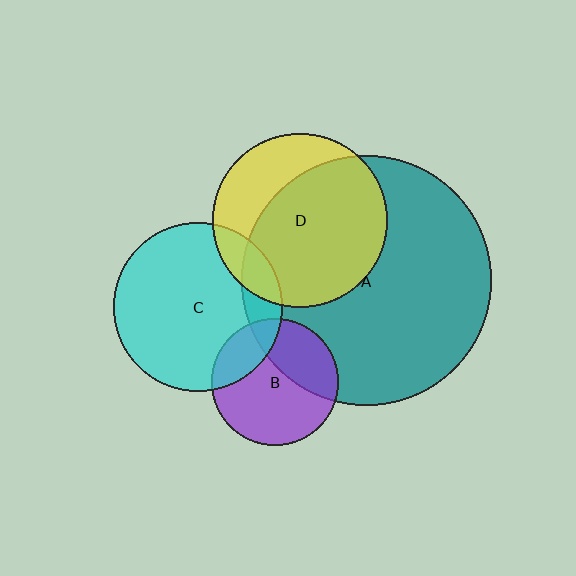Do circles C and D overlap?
Yes.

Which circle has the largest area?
Circle A (teal).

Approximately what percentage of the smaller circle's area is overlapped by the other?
Approximately 15%.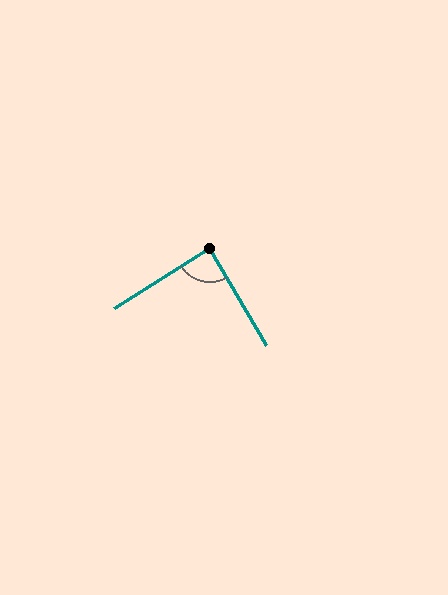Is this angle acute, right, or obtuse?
It is approximately a right angle.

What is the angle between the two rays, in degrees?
Approximately 88 degrees.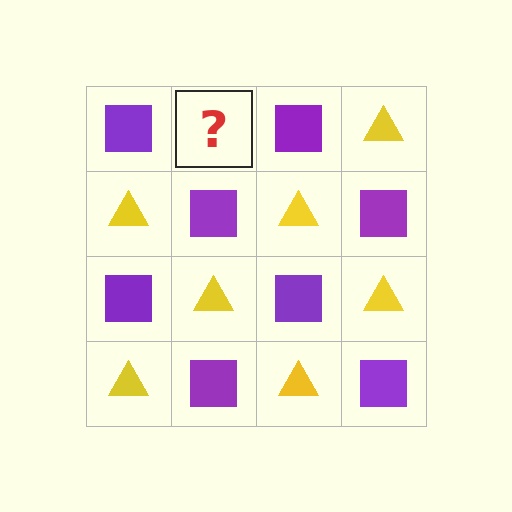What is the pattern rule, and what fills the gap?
The rule is that it alternates purple square and yellow triangle in a checkerboard pattern. The gap should be filled with a yellow triangle.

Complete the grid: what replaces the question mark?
The question mark should be replaced with a yellow triangle.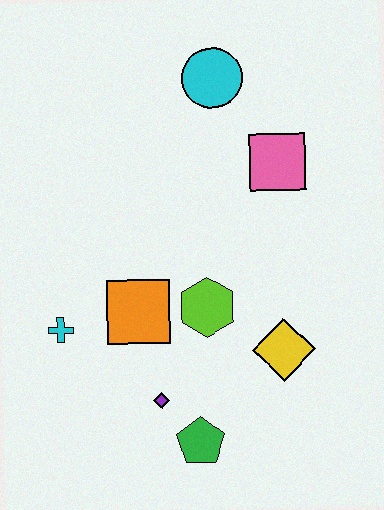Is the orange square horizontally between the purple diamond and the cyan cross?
Yes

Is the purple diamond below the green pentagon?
No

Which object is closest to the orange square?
The lime hexagon is closest to the orange square.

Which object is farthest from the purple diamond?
The cyan circle is farthest from the purple diamond.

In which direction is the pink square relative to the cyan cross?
The pink square is to the right of the cyan cross.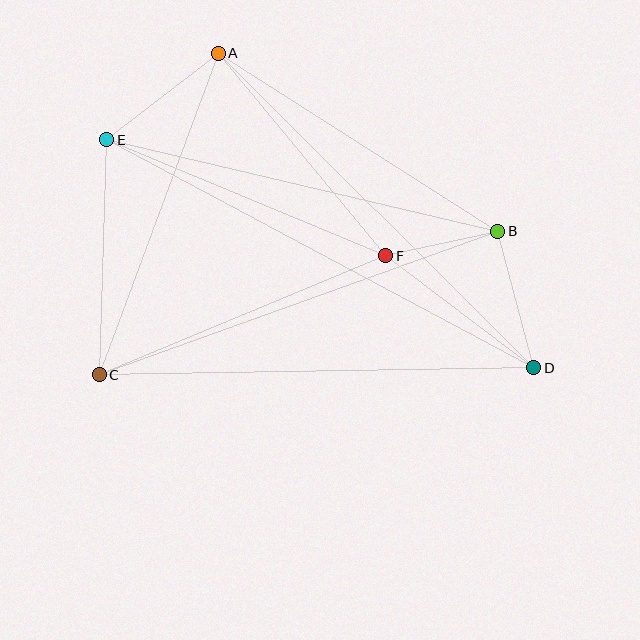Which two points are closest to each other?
Points B and F are closest to each other.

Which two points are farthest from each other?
Points D and E are farthest from each other.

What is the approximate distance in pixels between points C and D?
The distance between C and D is approximately 435 pixels.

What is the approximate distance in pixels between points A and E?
The distance between A and E is approximately 141 pixels.